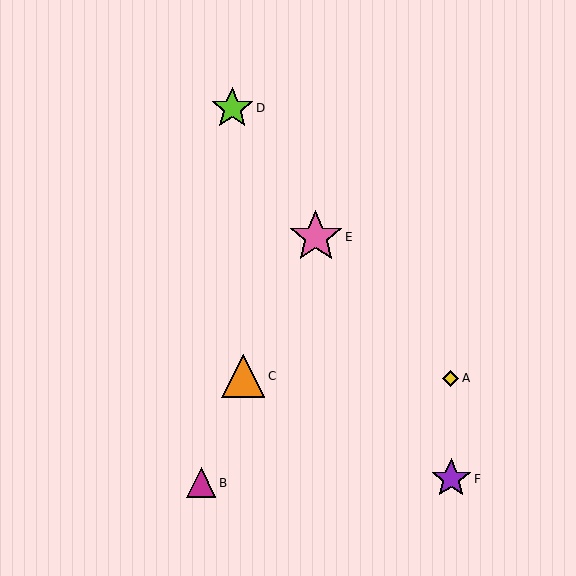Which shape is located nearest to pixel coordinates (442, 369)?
The yellow diamond (labeled A) at (451, 379) is nearest to that location.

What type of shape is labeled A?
Shape A is a yellow diamond.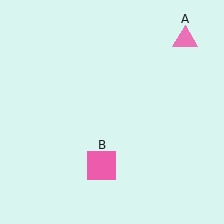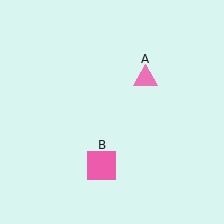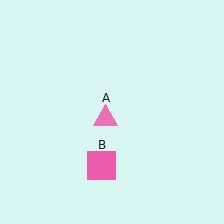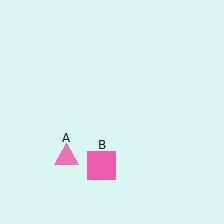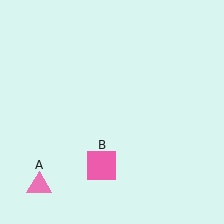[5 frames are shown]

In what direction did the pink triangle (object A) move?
The pink triangle (object A) moved down and to the left.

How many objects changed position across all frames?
1 object changed position: pink triangle (object A).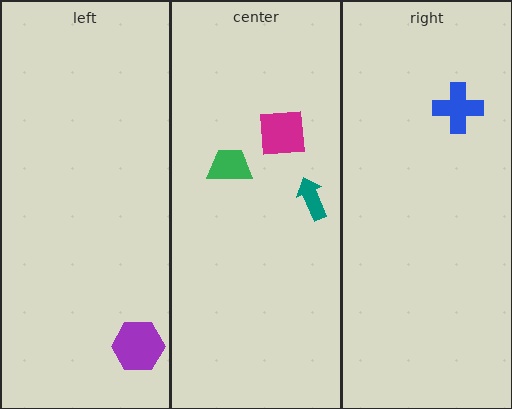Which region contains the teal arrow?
The center region.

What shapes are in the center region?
The magenta square, the green trapezoid, the teal arrow.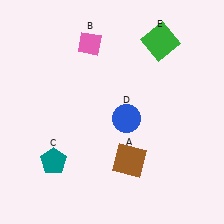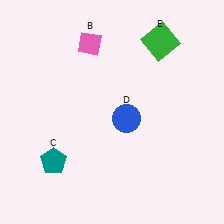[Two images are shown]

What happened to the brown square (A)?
The brown square (A) was removed in Image 2. It was in the bottom-right area of Image 1.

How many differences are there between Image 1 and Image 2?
There is 1 difference between the two images.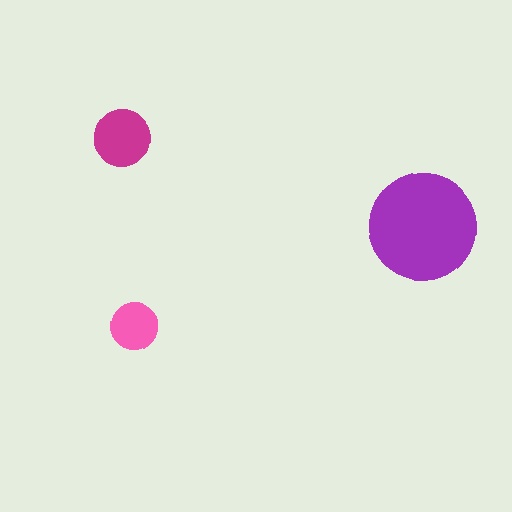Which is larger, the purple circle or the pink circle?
The purple one.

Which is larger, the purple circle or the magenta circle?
The purple one.